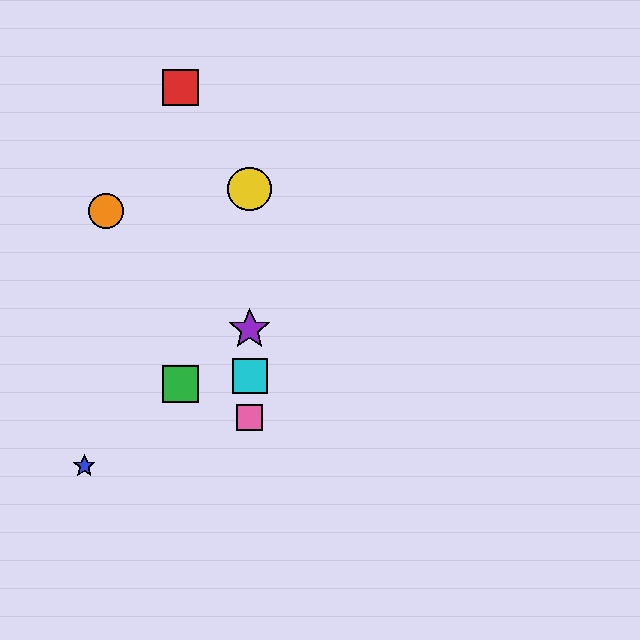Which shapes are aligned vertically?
The yellow circle, the purple star, the cyan square, the pink square are aligned vertically.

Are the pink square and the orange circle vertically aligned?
No, the pink square is at x≈250 and the orange circle is at x≈106.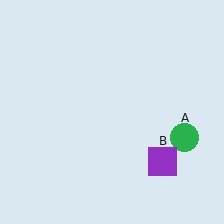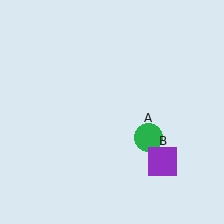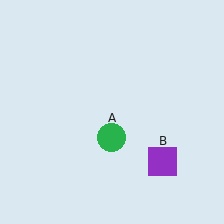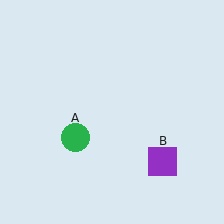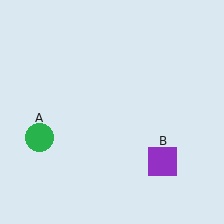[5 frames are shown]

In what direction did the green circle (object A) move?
The green circle (object A) moved left.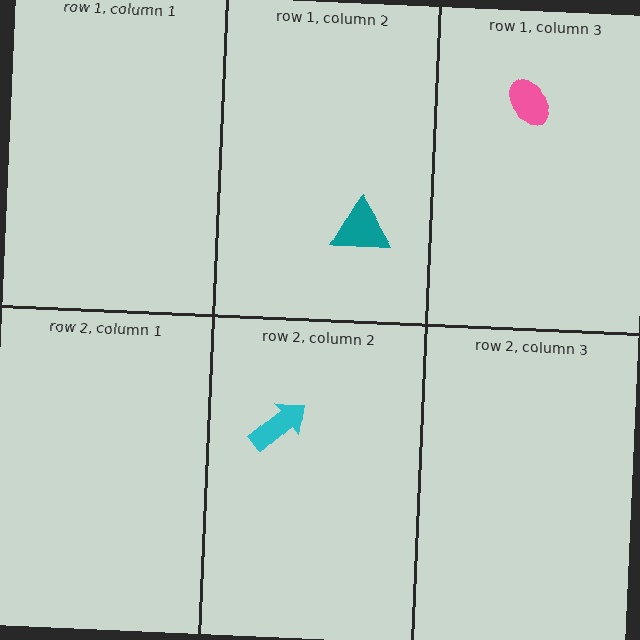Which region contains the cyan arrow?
The row 2, column 2 region.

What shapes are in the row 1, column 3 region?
The pink ellipse.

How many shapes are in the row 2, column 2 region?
1.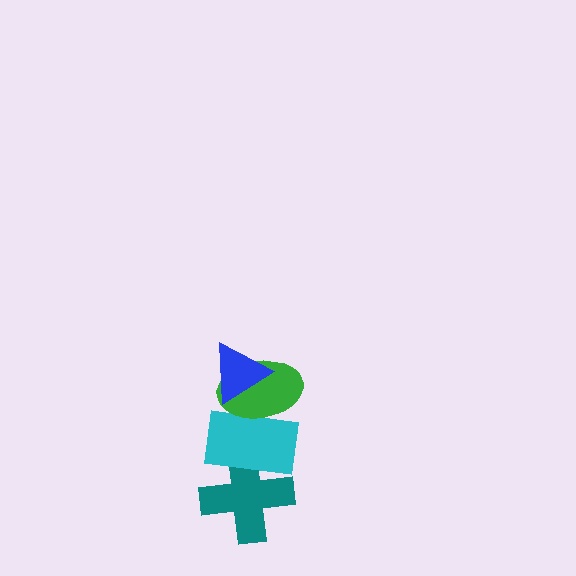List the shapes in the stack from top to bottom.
From top to bottom: the blue triangle, the green ellipse, the cyan rectangle, the teal cross.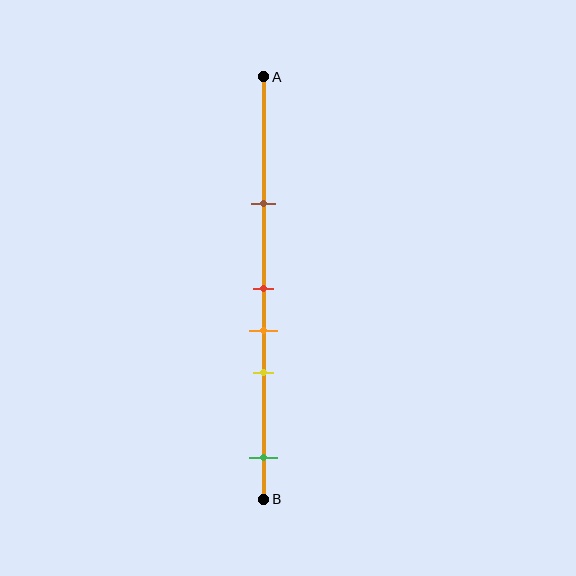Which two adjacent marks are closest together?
The red and orange marks are the closest adjacent pair.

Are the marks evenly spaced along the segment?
No, the marks are not evenly spaced.